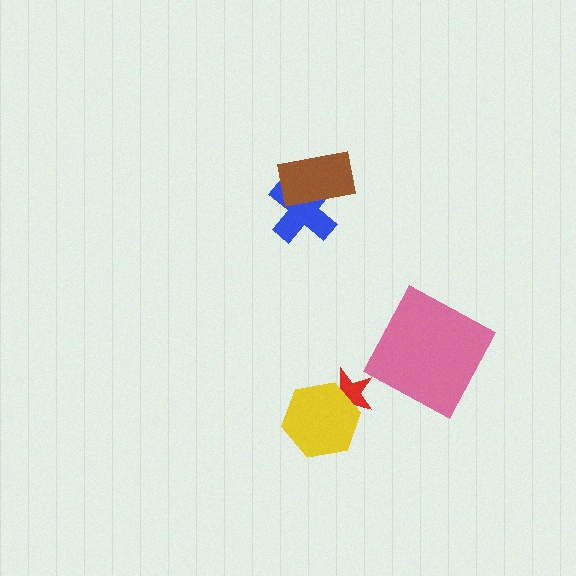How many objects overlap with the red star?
1 object overlaps with the red star.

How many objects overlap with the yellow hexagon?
1 object overlaps with the yellow hexagon.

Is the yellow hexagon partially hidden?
No, no other shape covers it.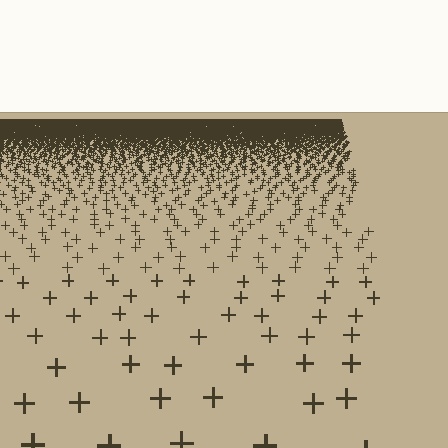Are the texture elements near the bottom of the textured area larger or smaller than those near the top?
Larger. Near the bottom, elements are closer to the viewer and appear at a bigger on-screen size.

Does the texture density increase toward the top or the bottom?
Density increases toward the top.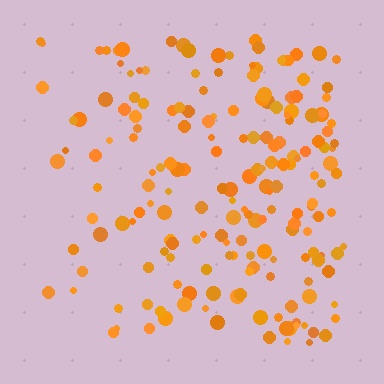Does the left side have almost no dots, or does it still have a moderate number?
Still a moderate number, just noticeably fewer than the right.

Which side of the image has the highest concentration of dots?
The right.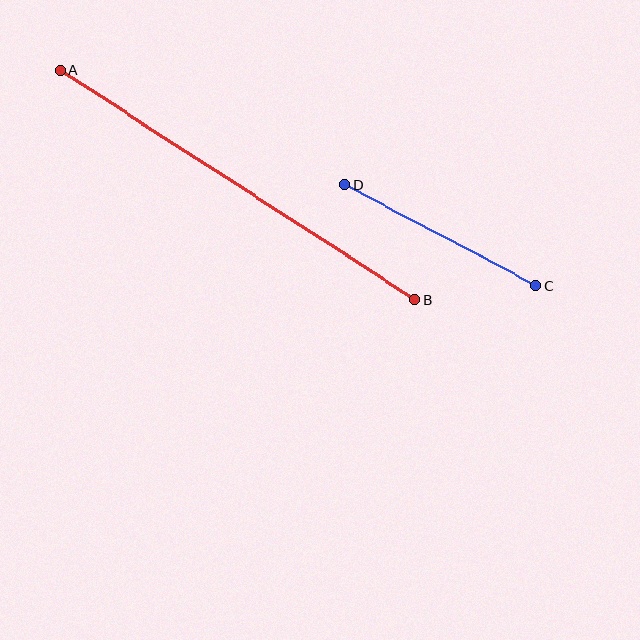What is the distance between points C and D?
The distance is approximately 216 pixels.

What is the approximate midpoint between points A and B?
The midpoint is at approximately (237, 185) pixels.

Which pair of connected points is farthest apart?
Points A and B are farthest apart.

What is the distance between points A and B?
The distance is approximately 422 pixels.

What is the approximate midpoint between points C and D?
The midpoint is at approximately (440, 235) pixels.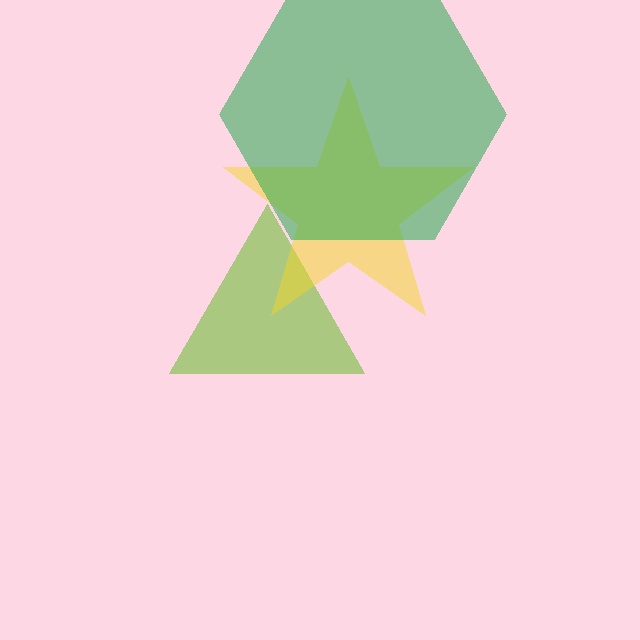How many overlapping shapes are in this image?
There are 3 overlapping shapes in the image.